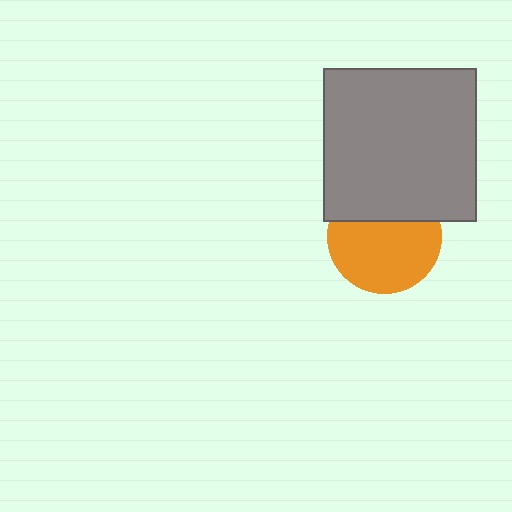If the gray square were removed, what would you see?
You would see the complete orange circle.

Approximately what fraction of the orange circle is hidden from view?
Roughly 34% of the orange circle is hidden behind the gray square.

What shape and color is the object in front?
The object in front is a gray square.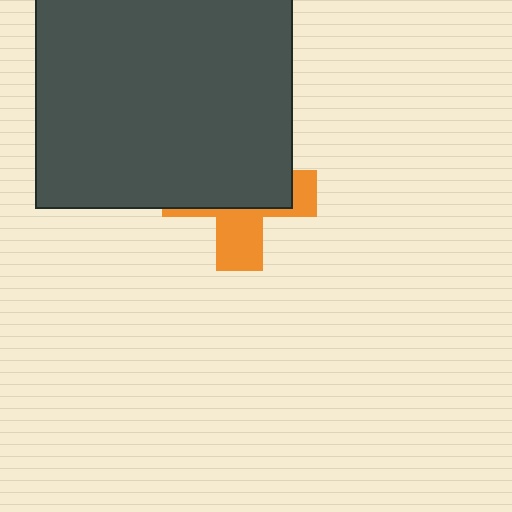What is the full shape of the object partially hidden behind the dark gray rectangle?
The partially hidden object is an orange cross.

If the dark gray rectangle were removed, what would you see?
You would see the complete orange cross.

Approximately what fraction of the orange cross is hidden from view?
Roughly 62% of the orange cross is hidden behind the dark gray rectangle.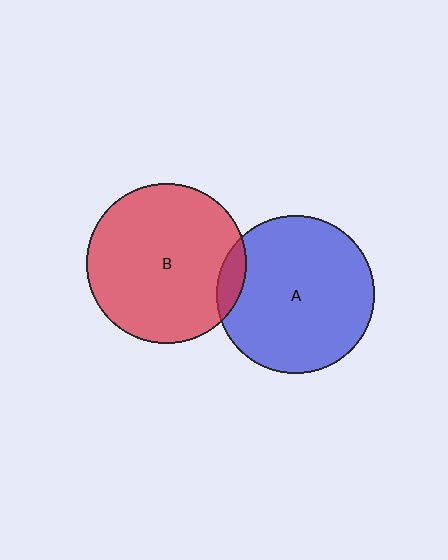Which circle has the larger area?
Circle B (red).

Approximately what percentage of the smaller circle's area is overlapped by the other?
Approximately 10%.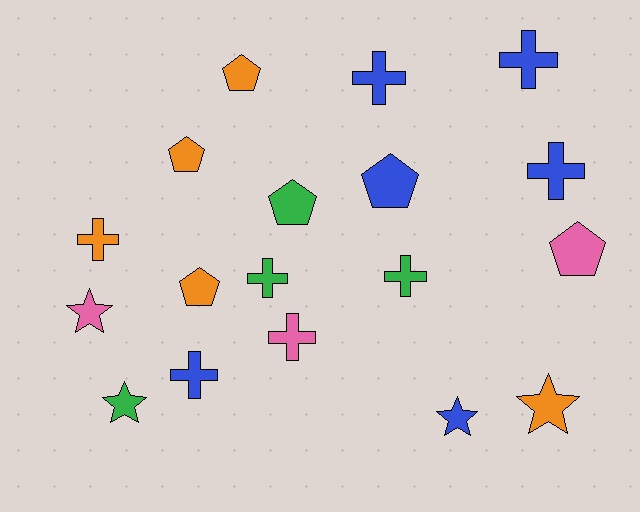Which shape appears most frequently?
Cross, with 8 objects.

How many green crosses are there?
There are 2 green crosses.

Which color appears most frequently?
Blue, with 6 objects.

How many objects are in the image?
There are 18 objects.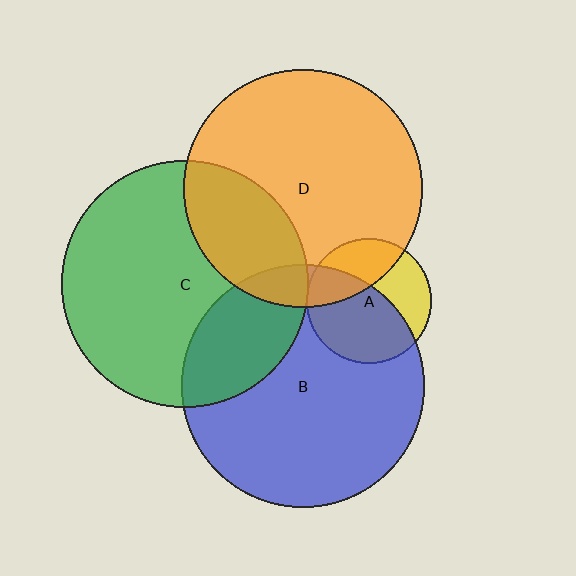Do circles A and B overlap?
Yes.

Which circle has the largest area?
Circle C (green).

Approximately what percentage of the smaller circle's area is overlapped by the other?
Approximately 60%.